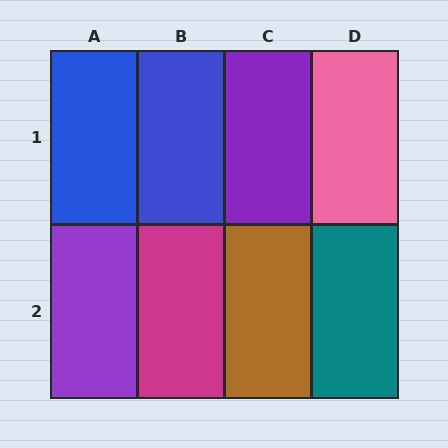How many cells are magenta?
1 cell is magenta.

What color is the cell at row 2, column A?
Purple.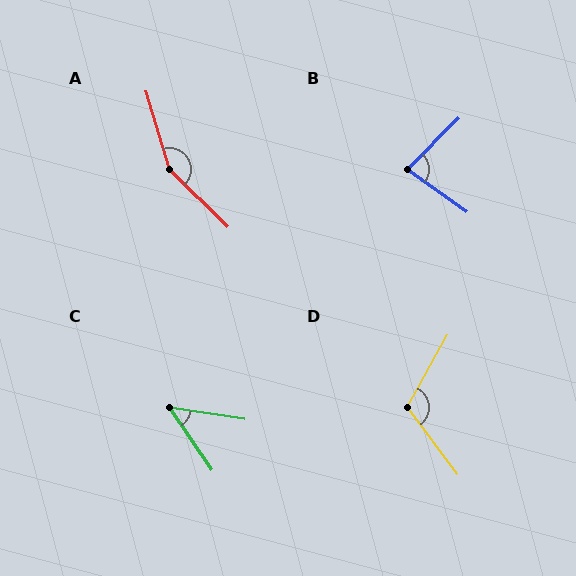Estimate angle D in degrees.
Approximately 114 degrees.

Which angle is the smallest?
C, at approximately 47 degrees.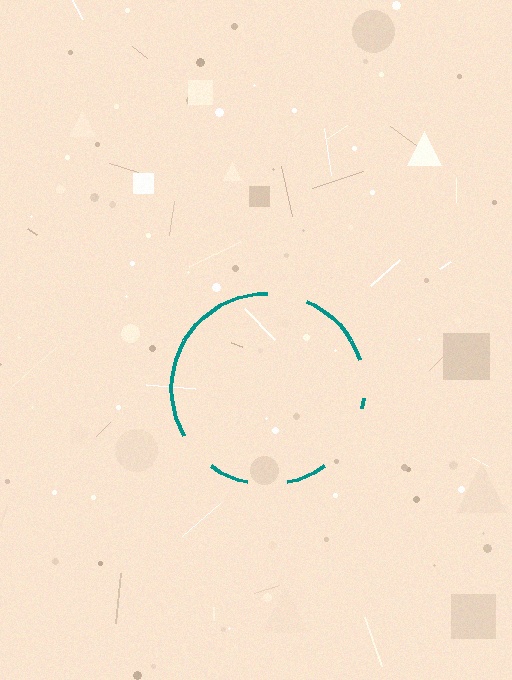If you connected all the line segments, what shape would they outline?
They would outline a circle.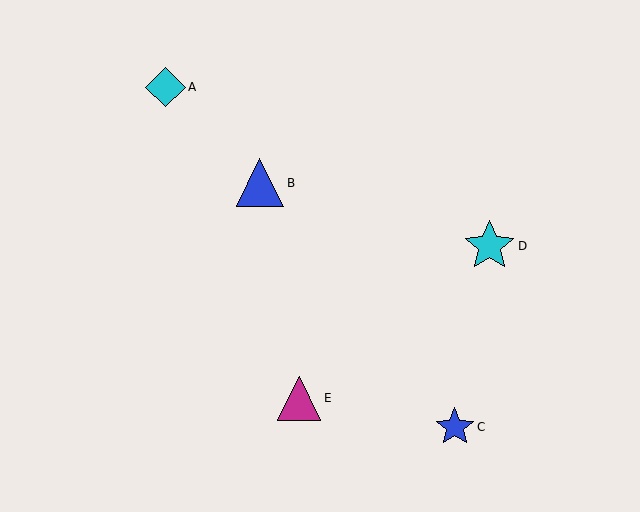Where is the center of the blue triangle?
The center of the blue triangle is at (260, 183).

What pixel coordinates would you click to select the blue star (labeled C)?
Click at (455, 427) to select the blue star C.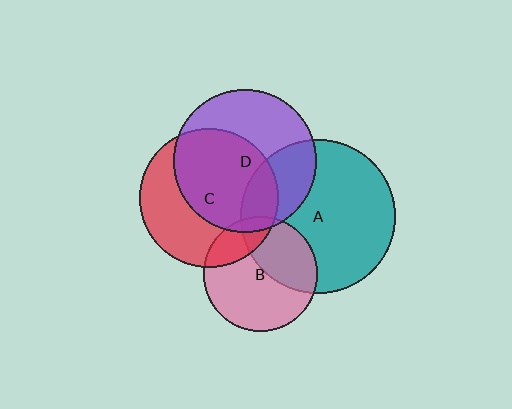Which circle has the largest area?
Circle A (teal).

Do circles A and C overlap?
Yes.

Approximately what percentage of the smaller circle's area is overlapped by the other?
Approximately 15%.